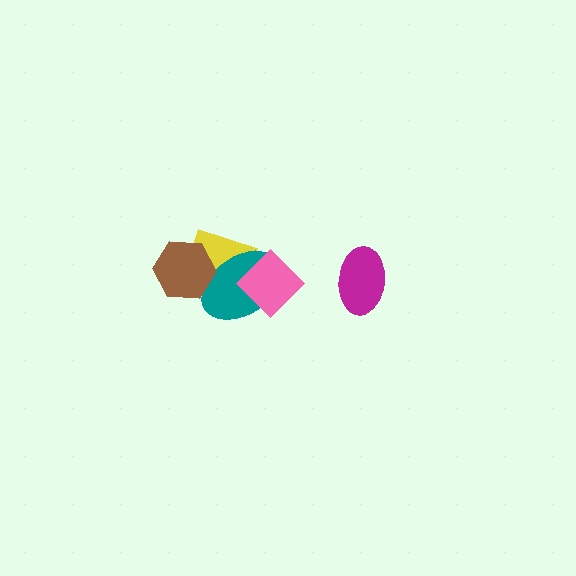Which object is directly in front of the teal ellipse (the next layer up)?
The brown hexagon is directly in front of the teal ellipse.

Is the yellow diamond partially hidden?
Yes, it is partially covered by another shape.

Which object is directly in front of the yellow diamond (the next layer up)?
The teal ellipse is directly in front of the yellow diamond.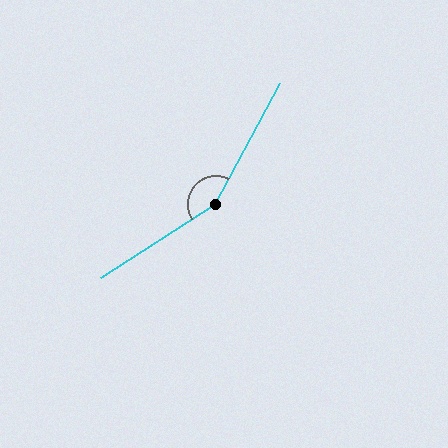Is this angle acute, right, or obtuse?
It is obtuse.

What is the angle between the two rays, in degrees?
Approximately 151 degrees.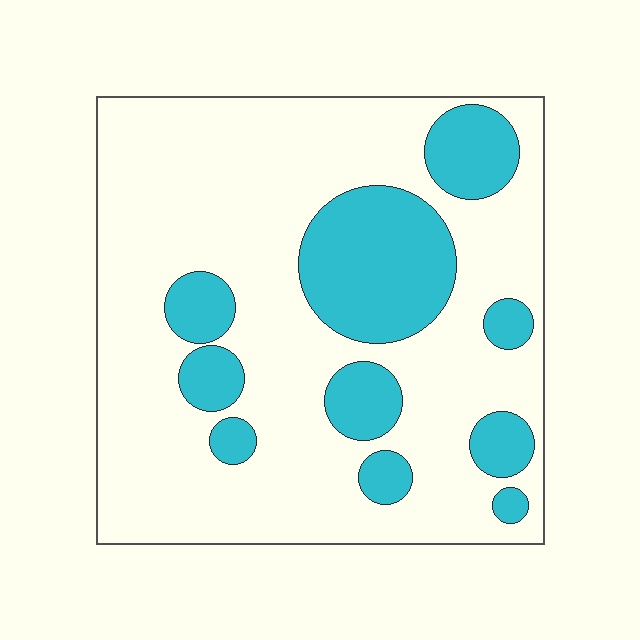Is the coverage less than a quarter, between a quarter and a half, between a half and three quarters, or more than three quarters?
Between a quarter and a half.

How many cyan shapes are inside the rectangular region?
10.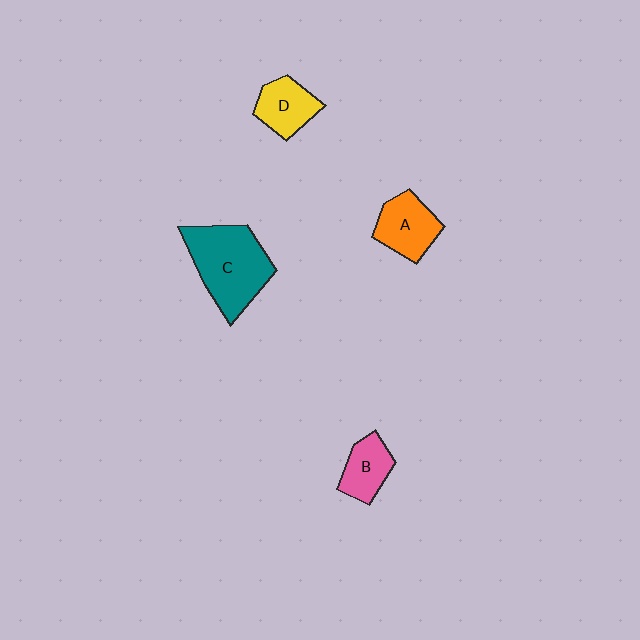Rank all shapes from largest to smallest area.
From largest to smallest: C (teal), A (orange), D (yellow), B (pink).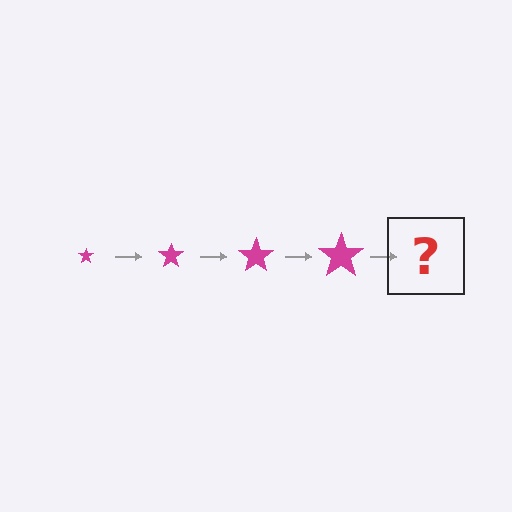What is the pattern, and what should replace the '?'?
The pattern is that the star gets progressively larger each step. The '?' should be a magenta star, larger than the previous one.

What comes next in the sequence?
The next element should be a magenta star, larger than the previous one.